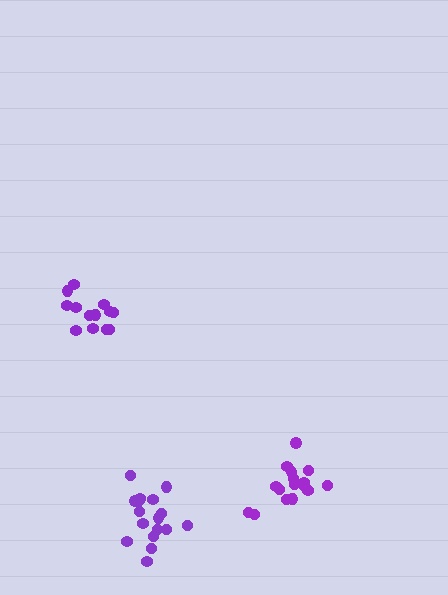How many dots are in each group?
Group 1: 13 dots, Group 2: 17 dots, Group 3: 18 dots (48 total).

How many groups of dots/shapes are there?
There are 3 groups.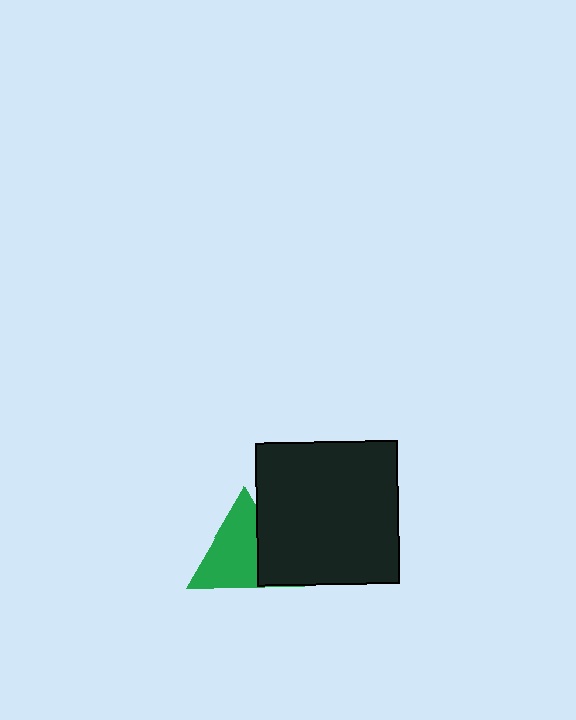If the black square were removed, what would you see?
You would see the complete green triangle.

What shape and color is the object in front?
The object in front is a black square.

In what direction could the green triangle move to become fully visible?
The green triangle could move left. That would shift it out from behind the black square entirely.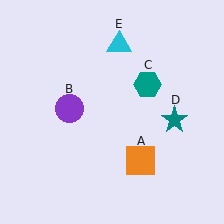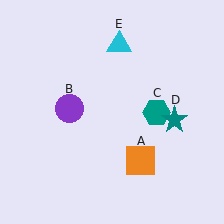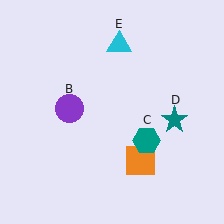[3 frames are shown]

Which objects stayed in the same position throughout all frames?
Orange square (object A) and purple circle (object B) and teal star (object D) and cyan triangle (object E) remained stationary.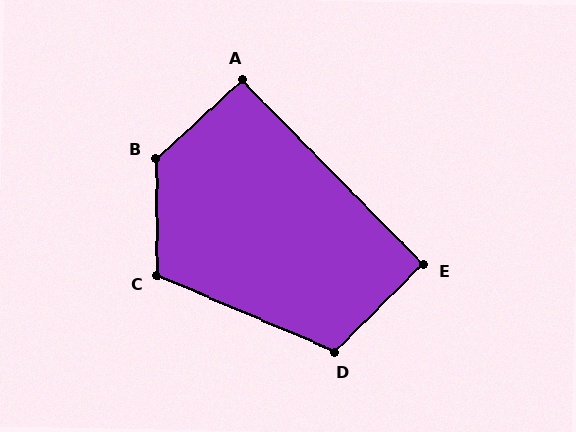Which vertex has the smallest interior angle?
E, at approximately 90 degrees.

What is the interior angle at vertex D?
Approximately 112 degrees (obtuse).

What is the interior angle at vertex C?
Approximately 114 degrees (obtuse).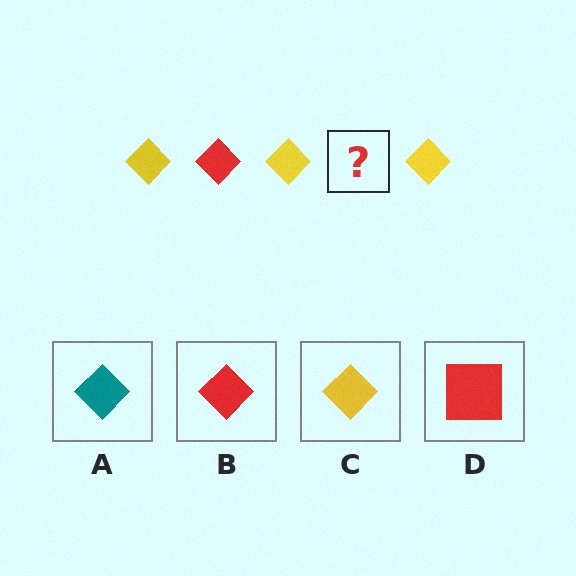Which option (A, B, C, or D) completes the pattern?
B.